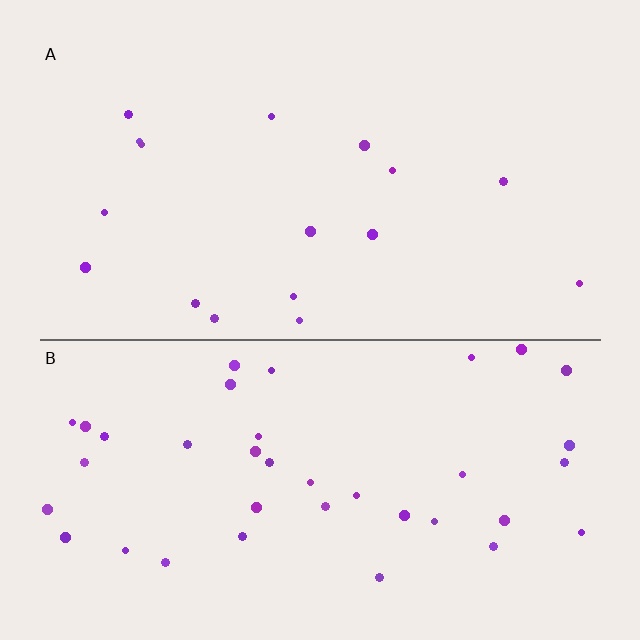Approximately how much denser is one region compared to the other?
Approximately 2.3× — region B over region A.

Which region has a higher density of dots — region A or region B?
B (the bottom).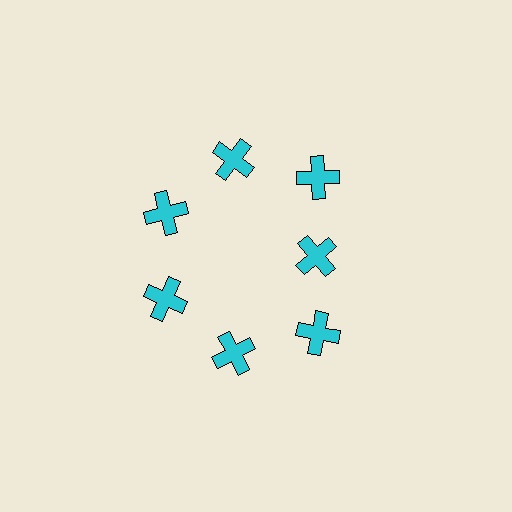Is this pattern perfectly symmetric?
No. The 7 cyan crosses are arranged in a ring, but one element near the 3 o'clock position is pulled inward toward the center, breaking the 7-fold rotational symmetry.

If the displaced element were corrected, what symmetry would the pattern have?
It would have 7-fold rotational symmetry — the pattern would map onto itself every 51 degrees.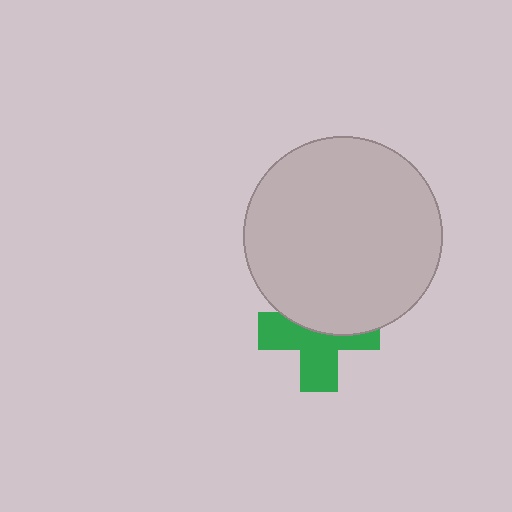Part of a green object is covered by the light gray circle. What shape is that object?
It is a cross.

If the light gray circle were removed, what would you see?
You would see the complete green cross.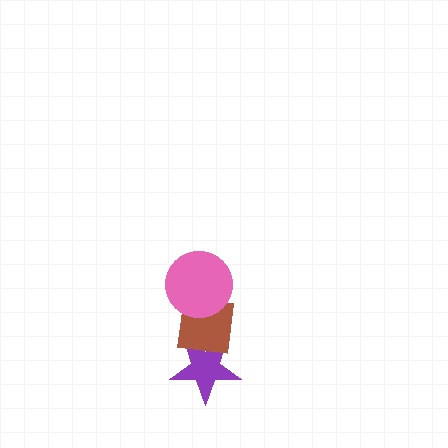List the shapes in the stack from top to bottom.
From top to bottom: the pink circle, the brown square, the purple star.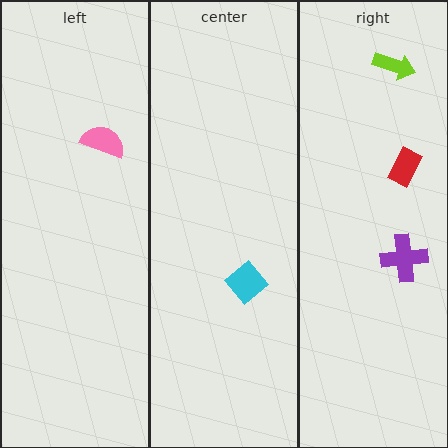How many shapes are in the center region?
1.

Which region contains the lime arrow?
The right region.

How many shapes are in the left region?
1.